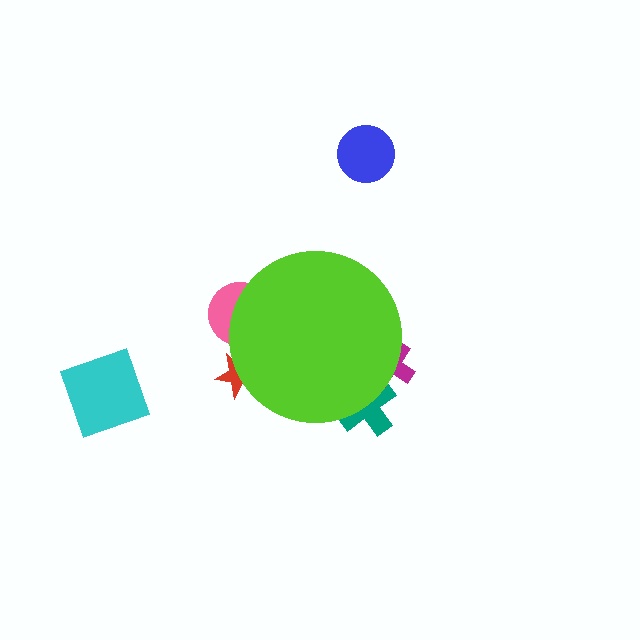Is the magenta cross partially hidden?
Yes, the magenta cross is partially hidden behind the lime circle.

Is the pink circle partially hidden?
Yes, the pink circle is partially hidden behind the lime circle.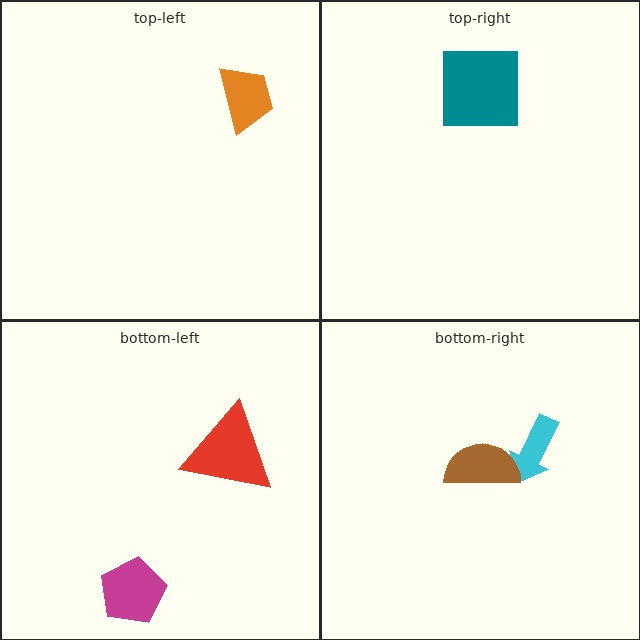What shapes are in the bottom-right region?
The cyan arrow, the brown semicircle.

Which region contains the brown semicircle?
The bottom-right region.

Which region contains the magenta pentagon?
The bottom-left region.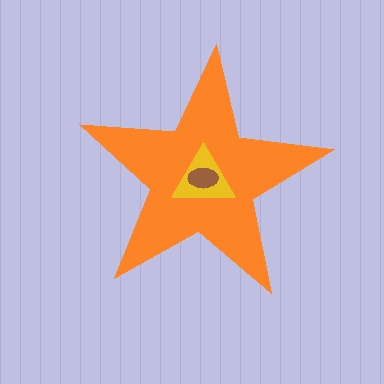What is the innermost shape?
The brown ellipse.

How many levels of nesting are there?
3.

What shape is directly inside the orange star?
The yellow triangle.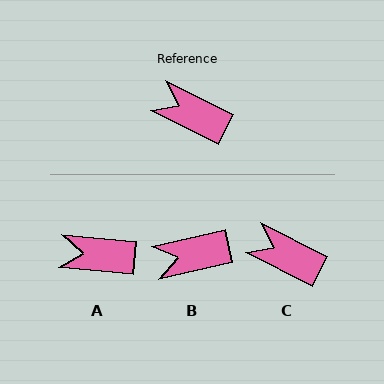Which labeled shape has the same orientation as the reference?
C.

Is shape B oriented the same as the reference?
No, it is off by about 39 degrees.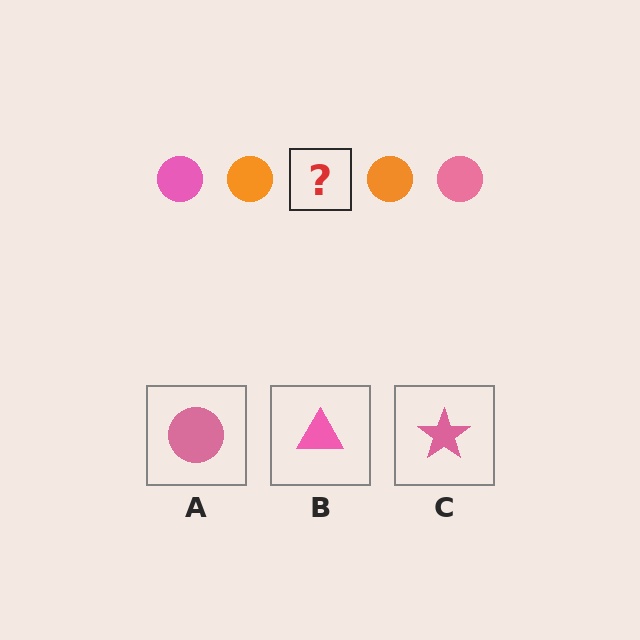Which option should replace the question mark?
Option A.